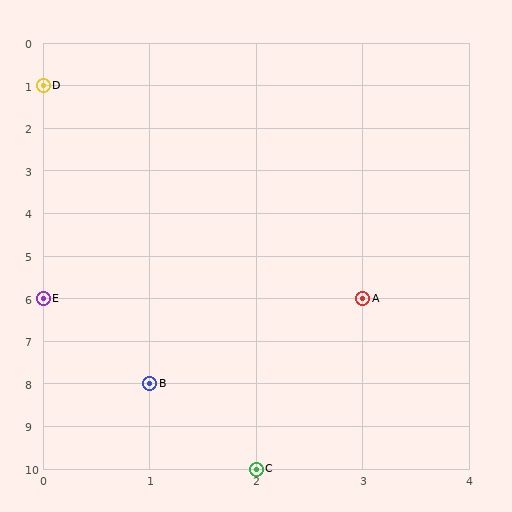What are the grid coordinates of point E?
Point E is at grid coordinates (0, 6).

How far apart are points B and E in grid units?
Points B and E are 1 column and 2 rows apart (about 2.2 grid units diagonally).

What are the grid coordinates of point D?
Point D is at grid coordinates (0, 1).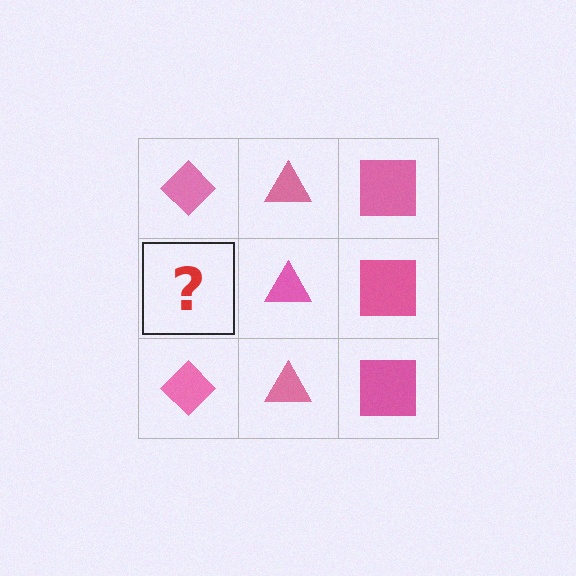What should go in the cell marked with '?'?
The missing cell should contain a pink diamond.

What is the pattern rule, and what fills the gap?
The rule is that each column has a consistent shape. The gap should be filled with a pink diamond.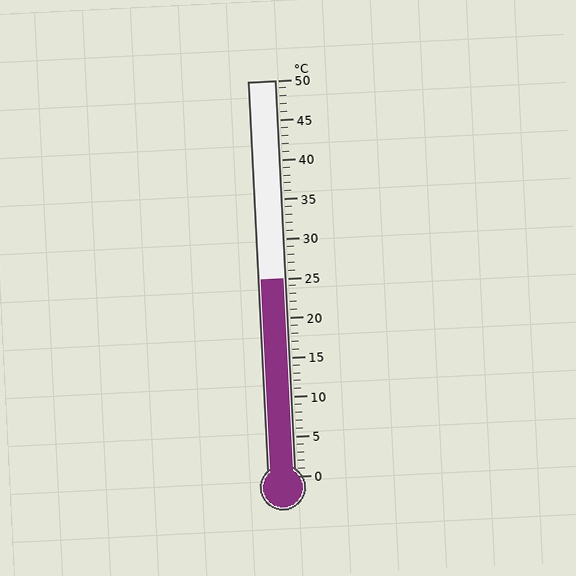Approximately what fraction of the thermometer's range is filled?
The thermometer is filled to approximately 50% of its range.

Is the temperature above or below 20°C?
The temperature is above 20°C.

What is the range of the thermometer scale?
The thermometer scale ranges from 0°C to 50°C.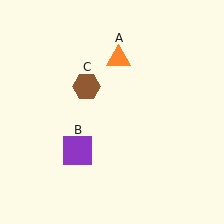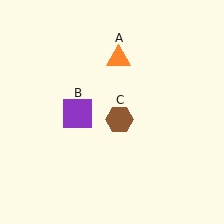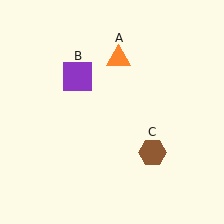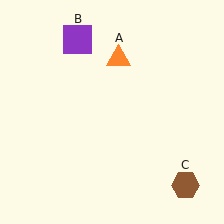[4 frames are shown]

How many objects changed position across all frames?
2 objects changed position: purple square (object B), brown hexagon (object C).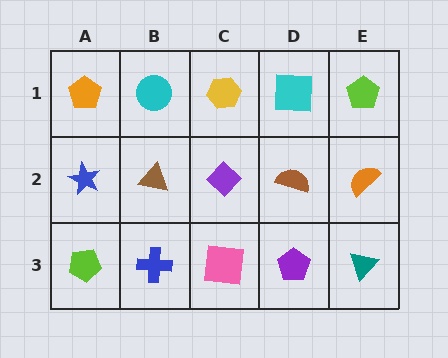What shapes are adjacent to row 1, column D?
A brown semicircle (row 2, column D), a yellow hexagon (row 1, column C), a lime pentagon (row 1, column E).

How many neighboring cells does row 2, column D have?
4.